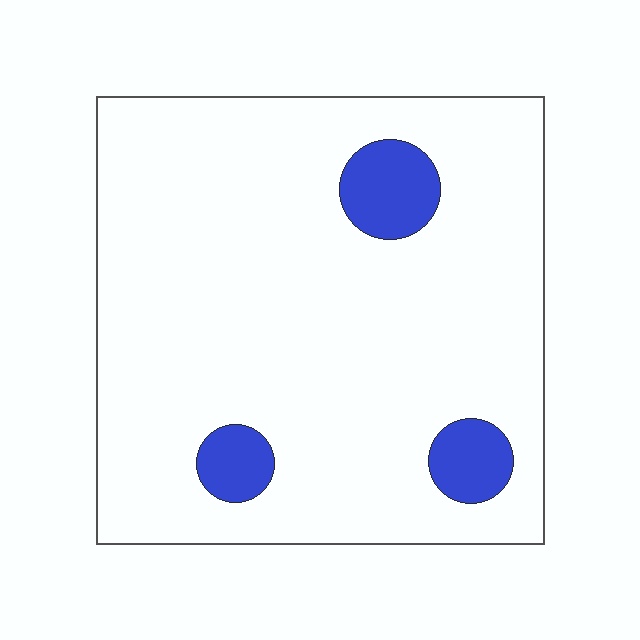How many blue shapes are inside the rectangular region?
3.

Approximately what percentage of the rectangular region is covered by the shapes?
Approximately 10%.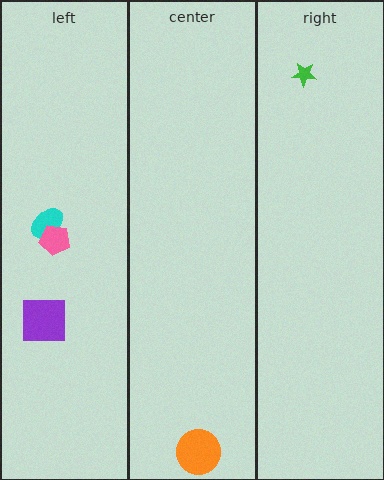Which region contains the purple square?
The left region.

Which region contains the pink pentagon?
The left region.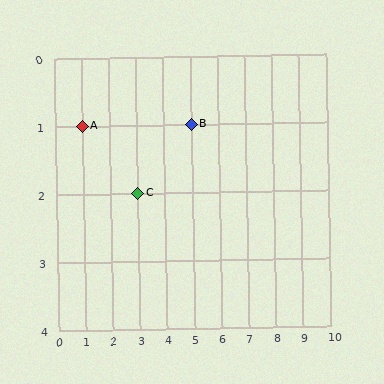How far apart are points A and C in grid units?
Points A and C are 2 columns and 1 row apart (about 2.2 grid units diagonally).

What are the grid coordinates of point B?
Point B is at grid coordinates (5, 1).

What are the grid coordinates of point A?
Point A is at grid coordinates (1, 1).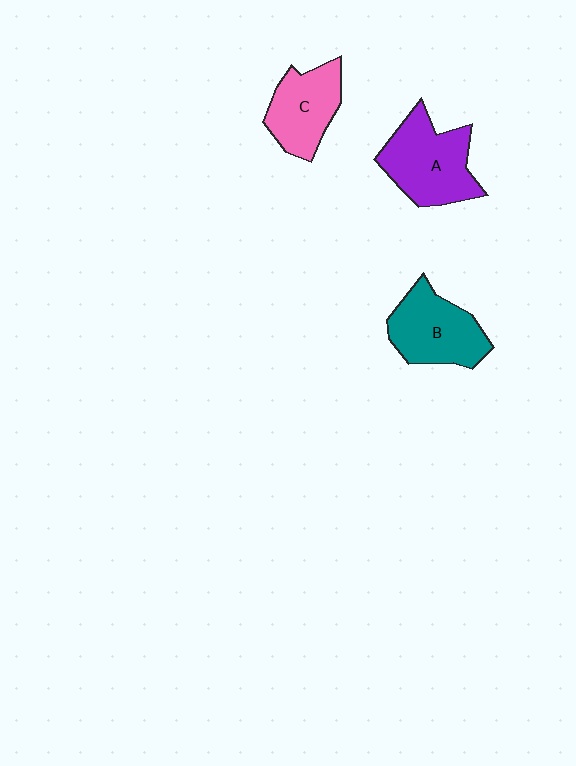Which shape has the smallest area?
Shape C (pink).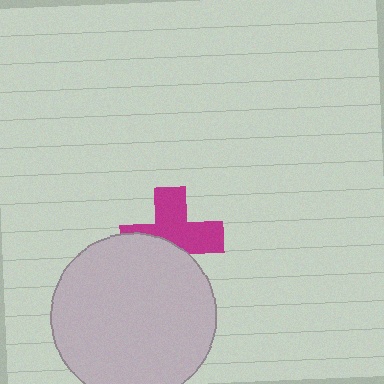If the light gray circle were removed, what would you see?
You would see the complete magenta cross.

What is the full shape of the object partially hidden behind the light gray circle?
The partially hidden object is a magenta cross.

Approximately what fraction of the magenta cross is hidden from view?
Roughly 42% of the magenta cross is hidden behind the light gray circle.